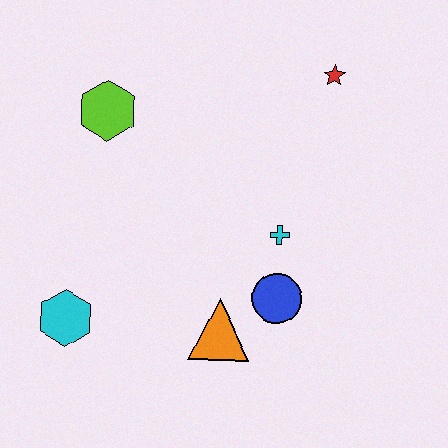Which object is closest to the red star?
The cyan cross is closest to the red star.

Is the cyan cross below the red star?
Yes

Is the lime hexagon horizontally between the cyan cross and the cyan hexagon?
Yes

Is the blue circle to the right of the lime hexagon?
Yes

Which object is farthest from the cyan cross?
The cyan hexagon is farthest from the cyan cross.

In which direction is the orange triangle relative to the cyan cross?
The orange triangle is below the cyan cross.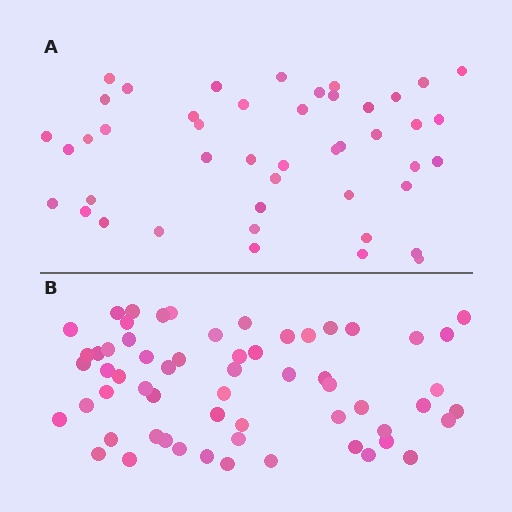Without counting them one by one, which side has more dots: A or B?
Region B (the bottom region) has more dots.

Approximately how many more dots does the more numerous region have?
Region B has approximately 15 more dots than region A.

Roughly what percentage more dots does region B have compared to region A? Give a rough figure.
About 35% more.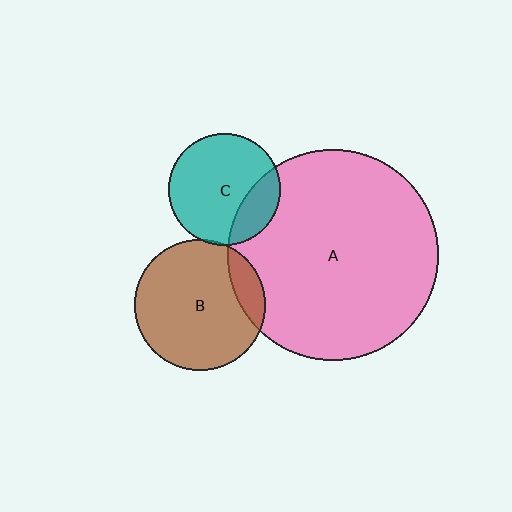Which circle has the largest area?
Circle A (pink).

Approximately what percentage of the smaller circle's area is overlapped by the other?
Approximately 15%.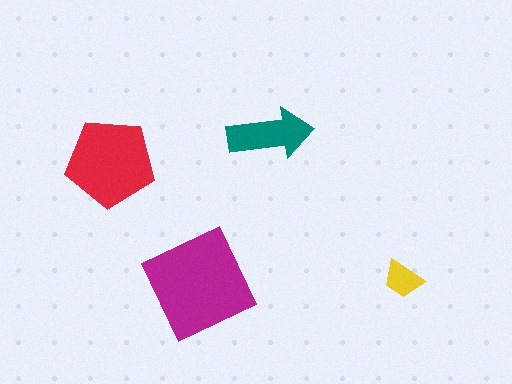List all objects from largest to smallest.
The magenta square, the red pentagon, the teal arrow, the yellow trapezoid.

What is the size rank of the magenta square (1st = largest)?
1st.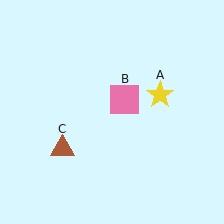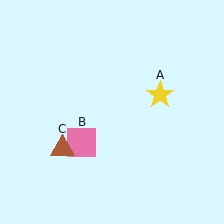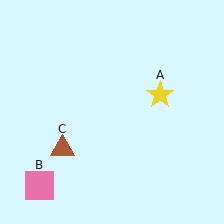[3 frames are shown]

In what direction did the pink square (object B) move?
The pink square (object B) moved down and to the left.